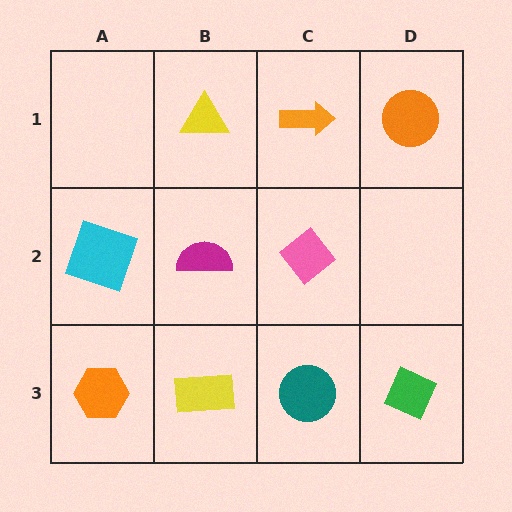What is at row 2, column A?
A cyan square.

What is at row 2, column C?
A pink diamond.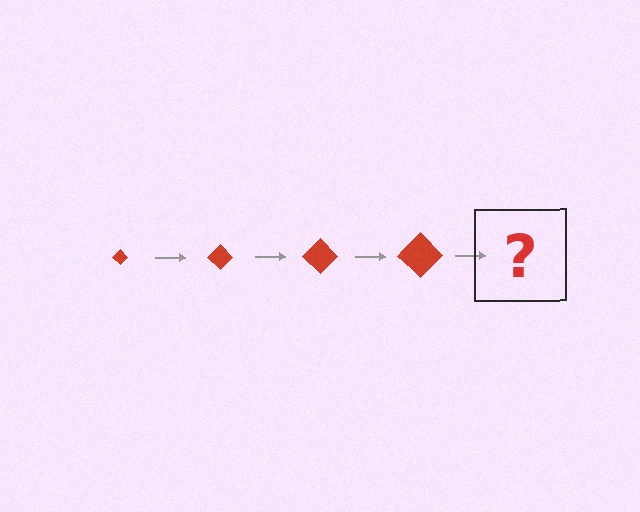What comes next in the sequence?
The next element should be a red diamond, larger than the previous one.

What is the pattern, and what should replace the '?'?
The pattern is that the diamond gets progressively larger each step. The '?' should be a red diamond, larger than the previous one.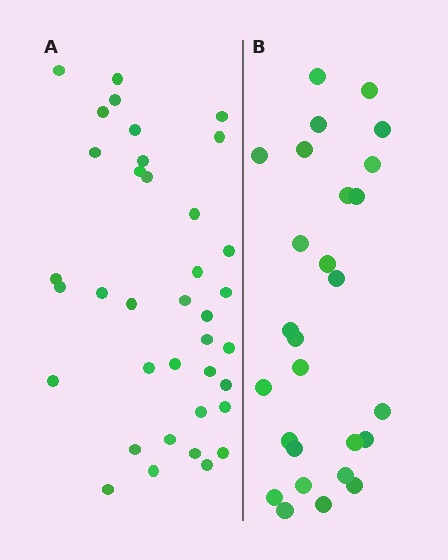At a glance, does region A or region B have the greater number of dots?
Region A (the left region) has more dots.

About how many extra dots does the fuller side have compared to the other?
Region A has roughly 10 or so more dots than region B.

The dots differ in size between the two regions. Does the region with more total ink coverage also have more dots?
No. Region B has more total ink coverage because its dots are larger, but region A actually contains more individual dots. Total area can be misleading — the number of items is what matters here.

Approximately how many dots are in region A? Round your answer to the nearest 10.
About 40 dots. (The exact count is 37, which rounds to 40.)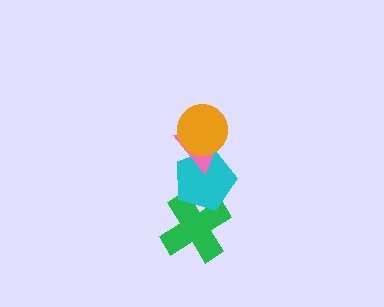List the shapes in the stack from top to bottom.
From top to bottom: the orange circle, the pink triangle, the cyan pentagon, the green cross.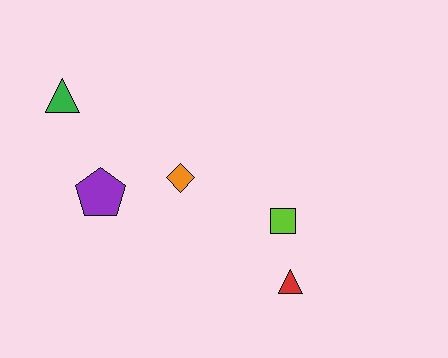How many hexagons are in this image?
There are no hexagons.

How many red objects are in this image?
There is 1 red object.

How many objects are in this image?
There are 5 objects.